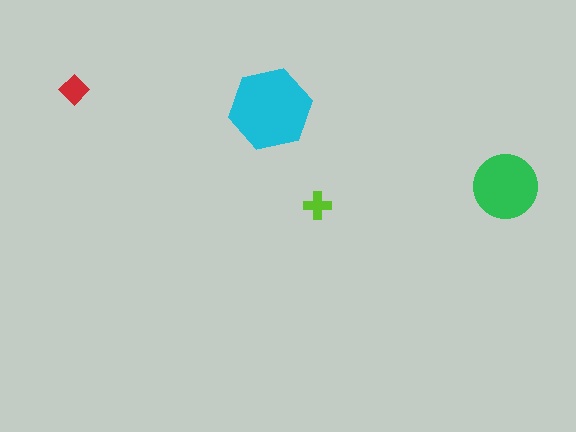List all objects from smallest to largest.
The lime cross, the red diamond, the green circle, the cyan hexagon.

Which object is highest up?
The red diamond is topmost.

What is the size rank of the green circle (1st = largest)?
2nd.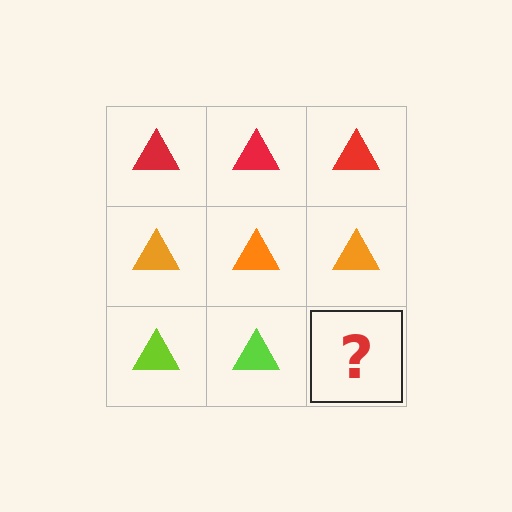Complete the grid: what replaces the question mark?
The question mark should be replaced with a lime triangle.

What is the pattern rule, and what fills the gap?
The rule is that each row has a consistent color. The gap should be filled with a lime triangle.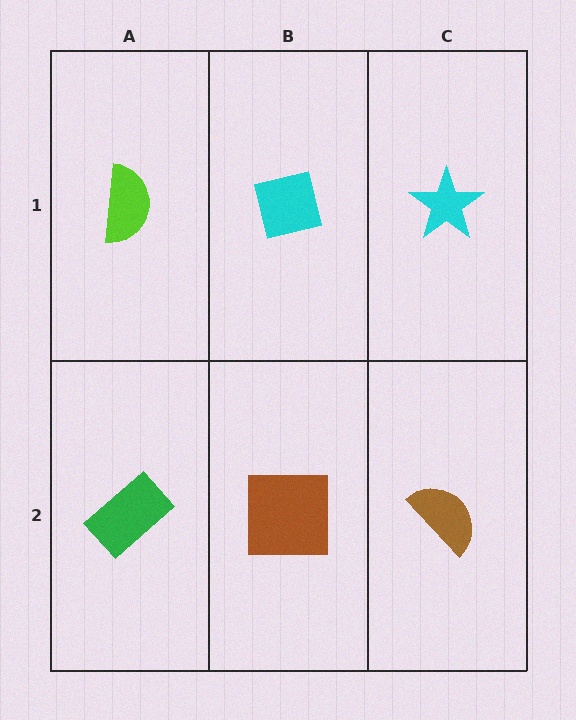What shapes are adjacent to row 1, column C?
A brown semicircle (row 2, column C), a cyan square (row 1, column B).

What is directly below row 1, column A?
A green rectangle.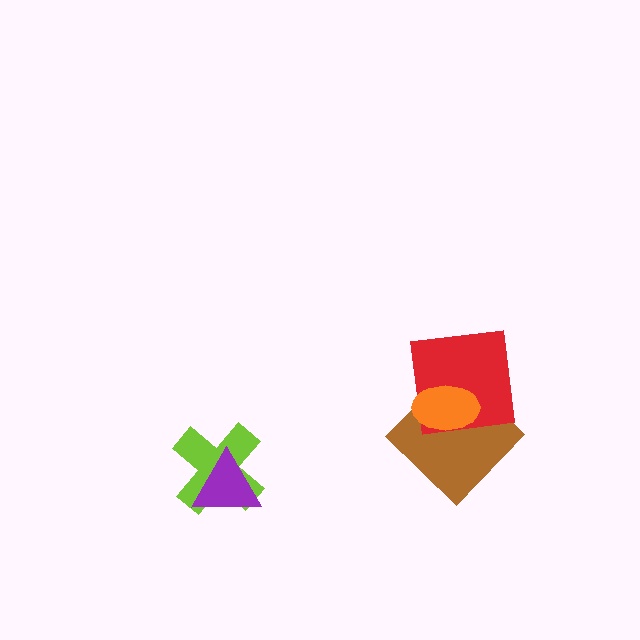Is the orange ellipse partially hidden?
No, no other shape covers it.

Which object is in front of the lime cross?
The purple triangle is in front of the lime cross.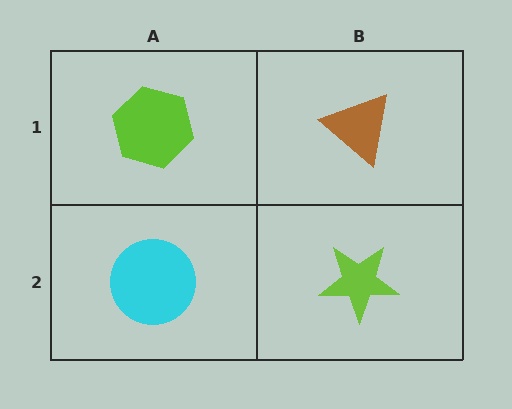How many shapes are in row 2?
2 shapes.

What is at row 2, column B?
A lime star.